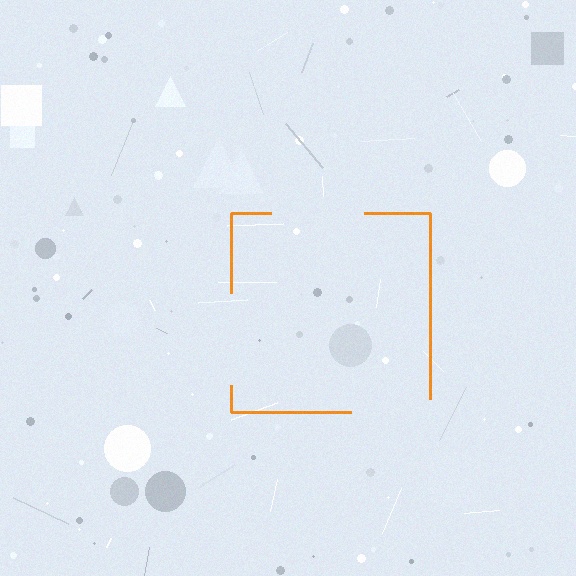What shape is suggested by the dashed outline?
The dashed outline suggests a square.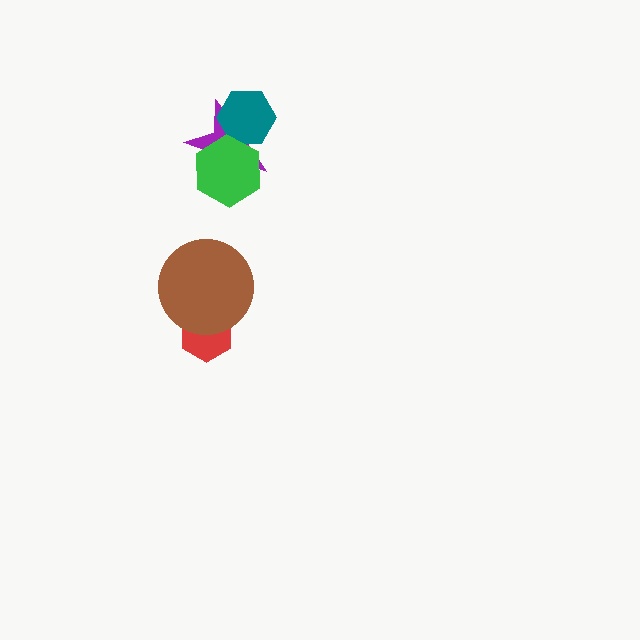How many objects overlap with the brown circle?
1 object overlaps with the brown circle.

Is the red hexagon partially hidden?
Yes, it is partially covered by another shape.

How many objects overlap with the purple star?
2 objects overlap with the purple star.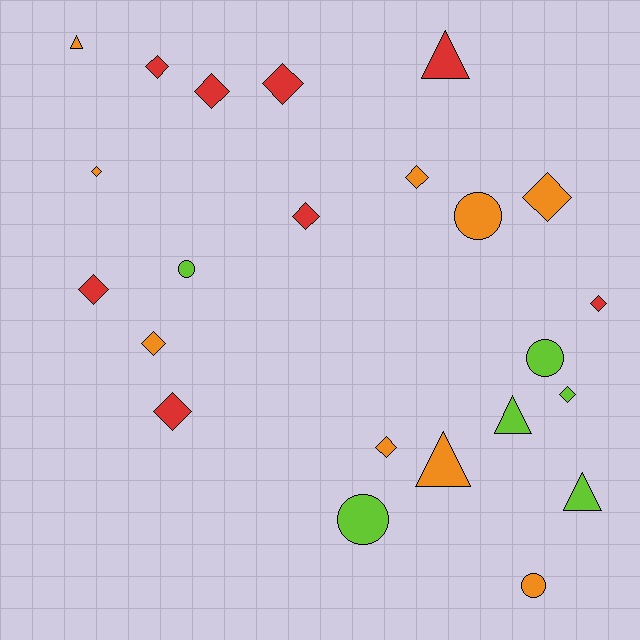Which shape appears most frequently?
Diamond, with 13 objects.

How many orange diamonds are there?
There are 5 orange diamonds.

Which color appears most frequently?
Orange, with 9 objects.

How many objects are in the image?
There are 23 objects.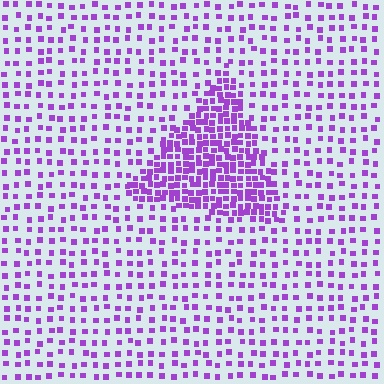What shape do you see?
I see a triangle.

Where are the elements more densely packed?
The elements are more densely packed inside the triangle boundary.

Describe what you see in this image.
The image contains small purple elements arranged at two different densities. A triangle-shaped region is visible where the elements are more densely packed than the surrounding area.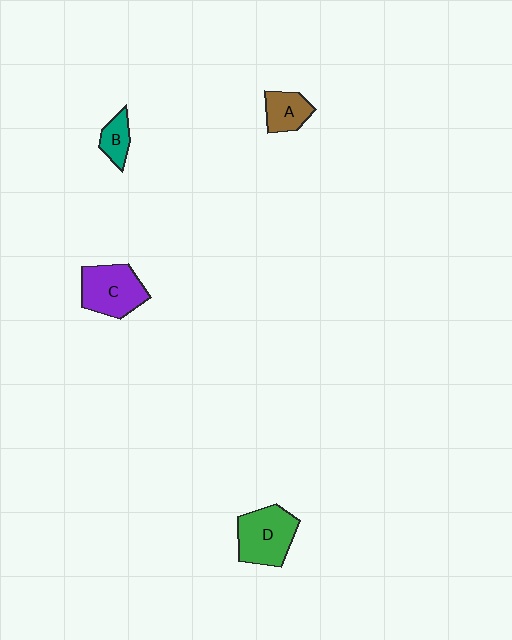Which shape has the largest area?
Shape D (green).